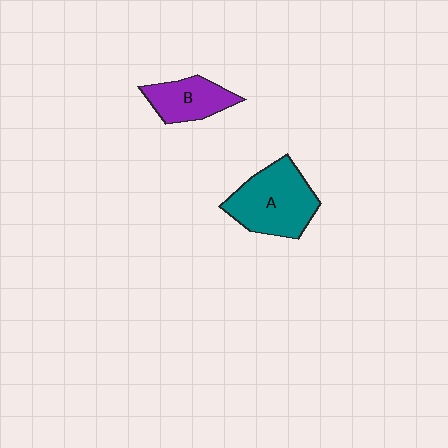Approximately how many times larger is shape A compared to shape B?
Approximately 1.7 times.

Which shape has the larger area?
Shape A (teal).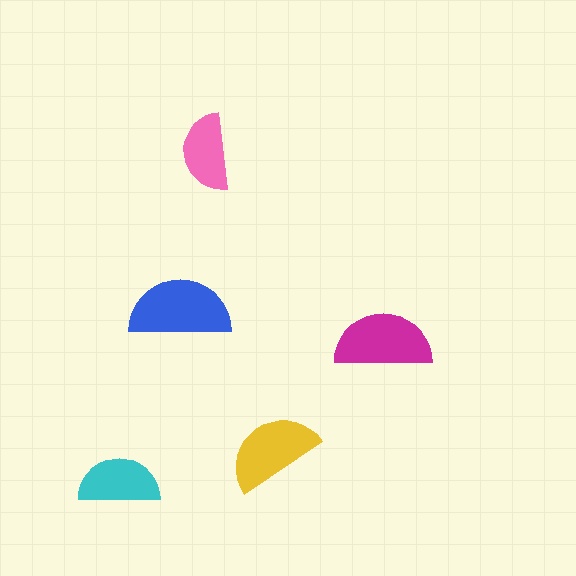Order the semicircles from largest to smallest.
the blue one, the magenta one, the yellow one, the cyan one, the pink one.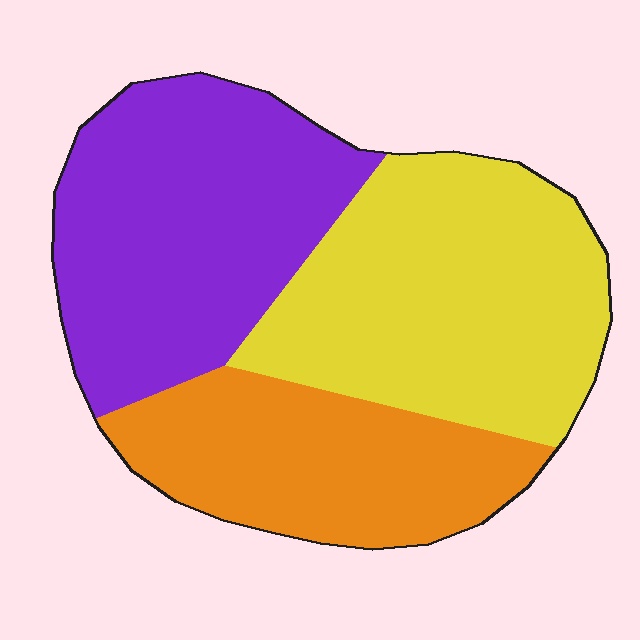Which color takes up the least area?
Orange, at roughly 25%.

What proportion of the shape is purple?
Purple takes up between a quarter and a half of the shape.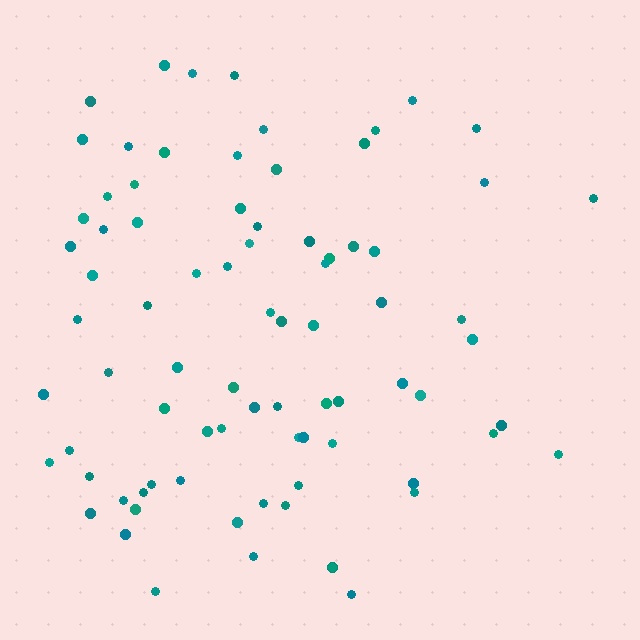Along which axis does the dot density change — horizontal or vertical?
Horizontal.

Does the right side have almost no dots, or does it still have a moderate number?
Still a moderate number, just noticeably fewer than the left.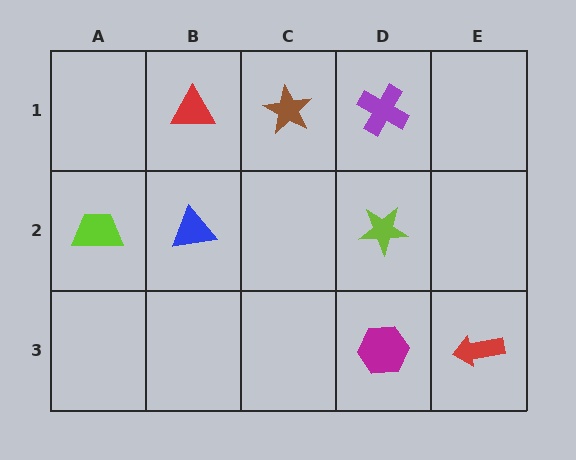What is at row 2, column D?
A lime star.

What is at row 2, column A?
A lime trapezoid.